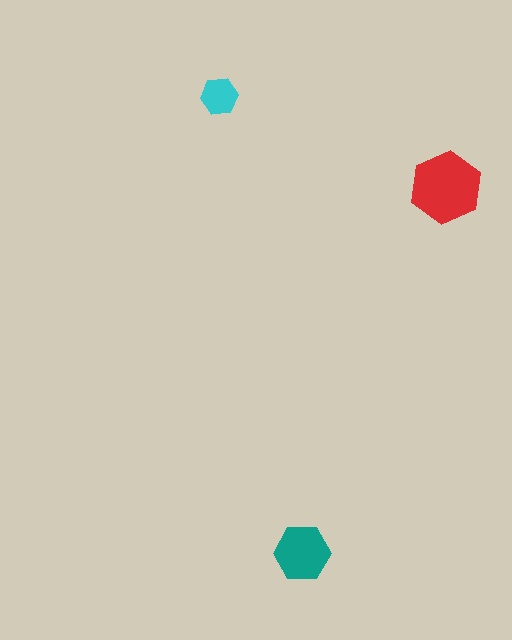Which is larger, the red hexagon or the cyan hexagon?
The red one.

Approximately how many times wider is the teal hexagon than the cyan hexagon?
About 1.5 times wider.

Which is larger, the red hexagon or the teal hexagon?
The red one.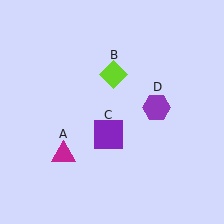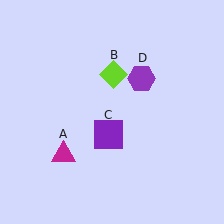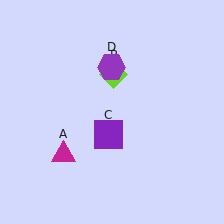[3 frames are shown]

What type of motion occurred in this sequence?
The purple hexagon (object D) rotated counterclockwise around the center of the scene.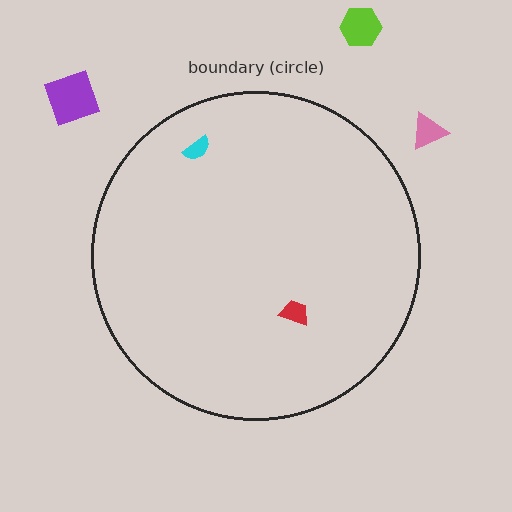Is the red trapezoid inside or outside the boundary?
Inside.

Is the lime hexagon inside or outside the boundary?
Outside.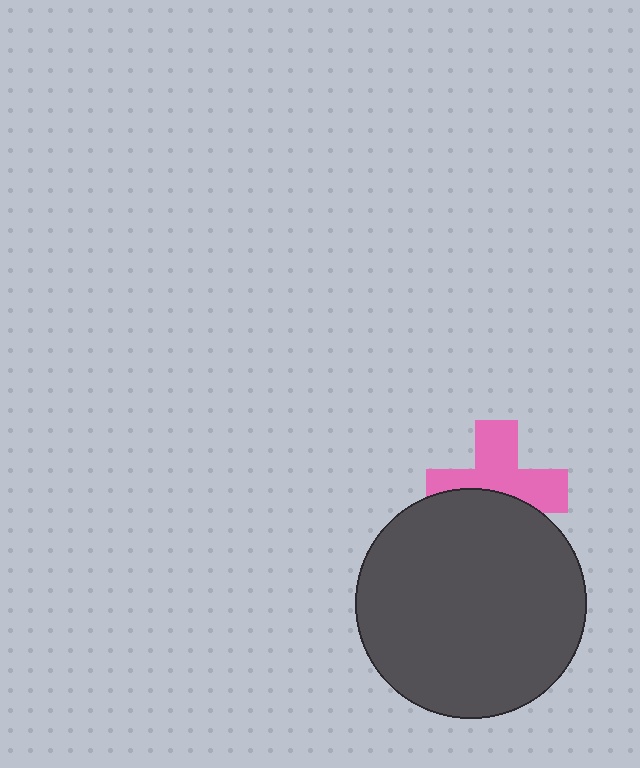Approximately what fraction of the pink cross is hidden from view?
Roughly 42% of the pink cross is hidden behind the dark gray circle.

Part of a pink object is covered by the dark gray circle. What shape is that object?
It is a cross.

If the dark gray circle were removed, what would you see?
You would see the complete pink cross.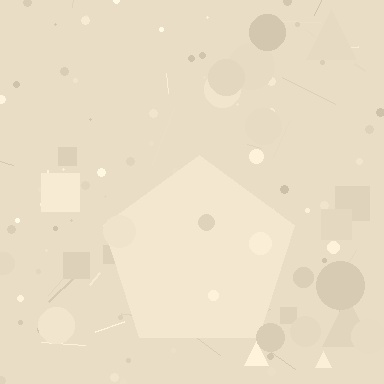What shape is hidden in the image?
A pentagon is hidden in the image.